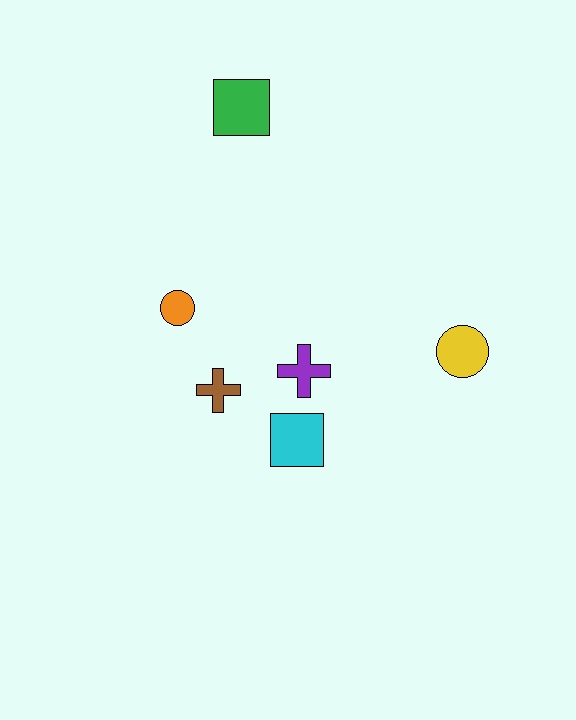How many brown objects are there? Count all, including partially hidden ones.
There is 1 brown object.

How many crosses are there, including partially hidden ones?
There are 2 crosses.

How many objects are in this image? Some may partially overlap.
There are 6 objects.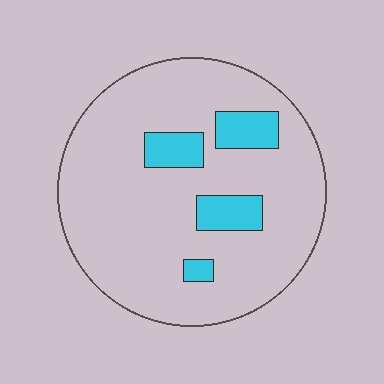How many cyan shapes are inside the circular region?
4.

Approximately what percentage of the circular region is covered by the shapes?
Approximately 15%.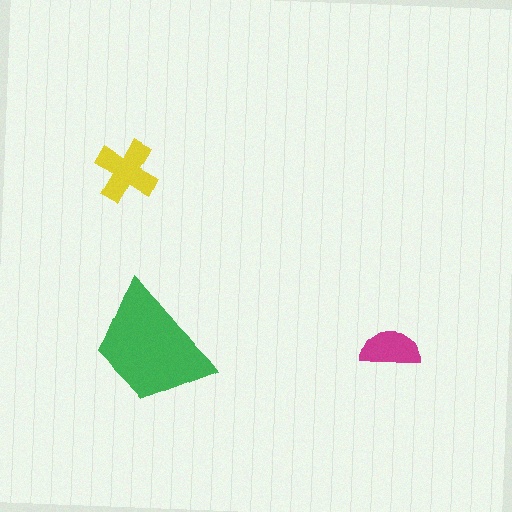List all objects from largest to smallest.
The green trapezoid, the yellow cross, the magenta semicircle.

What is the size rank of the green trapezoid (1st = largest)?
1st.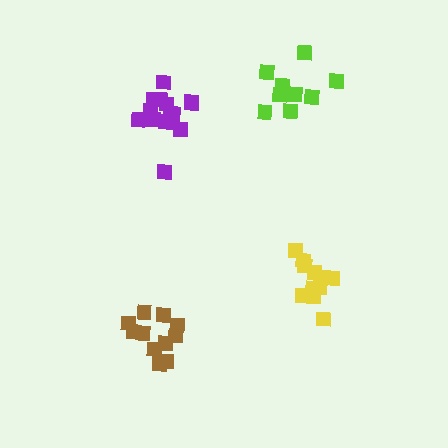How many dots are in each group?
Group 1: 11 dots, Group 2: 10 dots, Group 3: 11 dots, Group 4: 15 dots (47 total).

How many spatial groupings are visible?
There are 4 spatial groupings.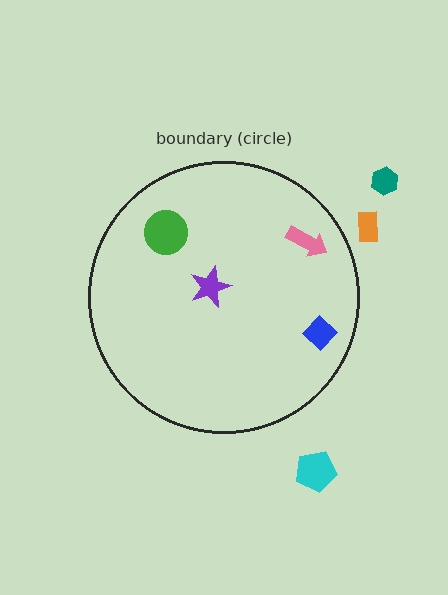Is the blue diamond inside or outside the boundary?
Inside.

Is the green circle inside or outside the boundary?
Inside.